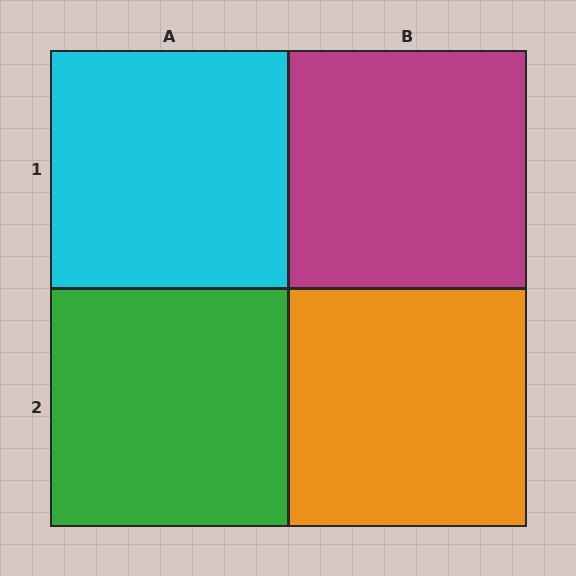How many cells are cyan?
1 cell is cyan.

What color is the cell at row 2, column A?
Green.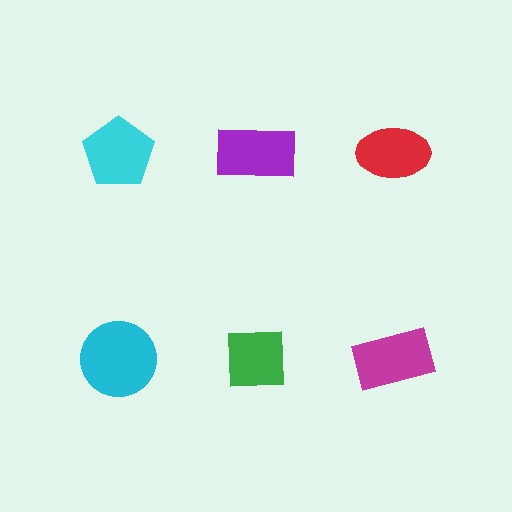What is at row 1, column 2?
A purple rectangle.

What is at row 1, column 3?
A red ellipse.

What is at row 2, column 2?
A green square.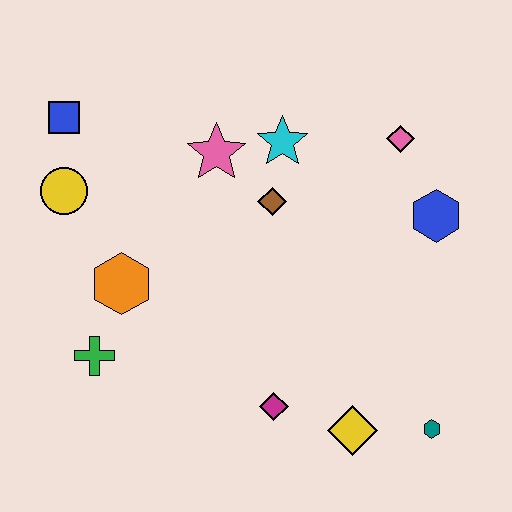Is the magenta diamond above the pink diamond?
No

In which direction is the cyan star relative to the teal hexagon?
The cyan star is above the teal hexagon.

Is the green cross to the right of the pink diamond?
No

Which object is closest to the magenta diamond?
The yellow diamond is closest to the magenta diamond.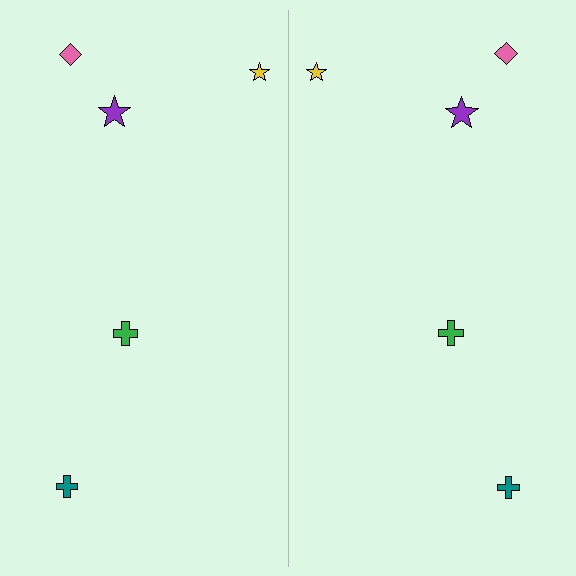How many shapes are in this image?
There are 10 shapes in this image.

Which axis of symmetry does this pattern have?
The pattern has a vertical axis of symmetry running through the center of the image.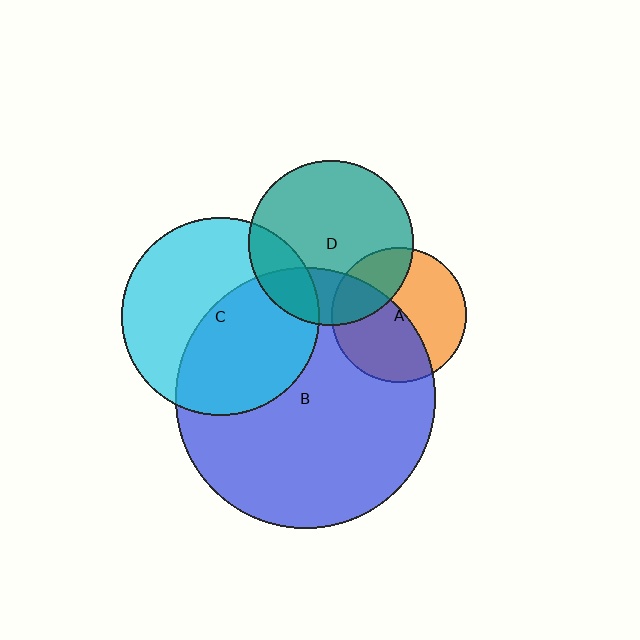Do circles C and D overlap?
Yes.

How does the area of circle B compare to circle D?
Approximately 2.5 times.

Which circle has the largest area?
Circle B (blue).